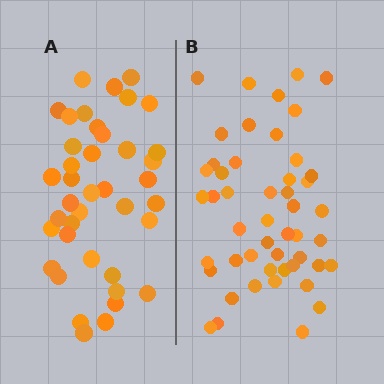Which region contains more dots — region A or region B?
Region B (the right region) has more dots.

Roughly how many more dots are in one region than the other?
Region B has roughly 8 or so more dots than region A.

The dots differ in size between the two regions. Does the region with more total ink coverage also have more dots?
No. Region A has more total ink coverage because its dots are larger, but region B actually contains more individual dots. Total area can be misleading — the number of items is what matters here.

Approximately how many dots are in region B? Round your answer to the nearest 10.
About 50 dots. (The exact count is 49, which rounds to 50.)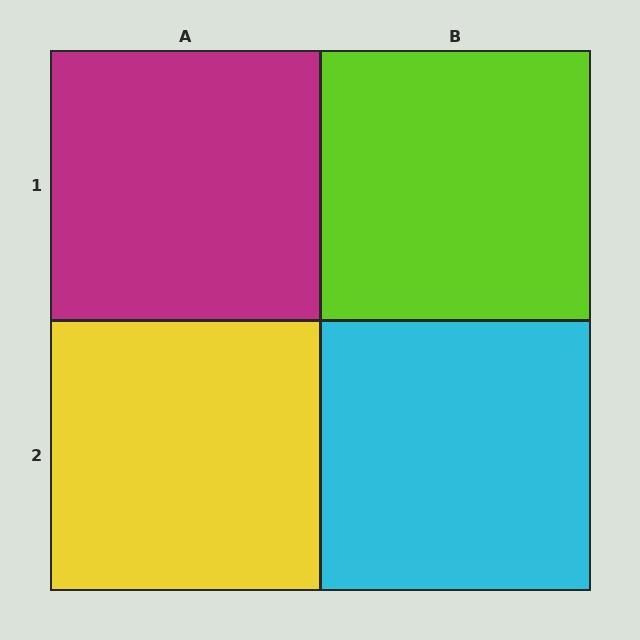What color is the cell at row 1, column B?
Lime.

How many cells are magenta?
1 cell is magenta.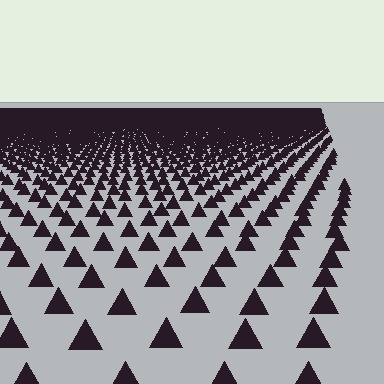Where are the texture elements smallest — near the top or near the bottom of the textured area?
Near the top.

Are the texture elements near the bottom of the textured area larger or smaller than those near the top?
Larger. Near the bottom, elements are closer to the viewer and appear at a bigger on-screen size.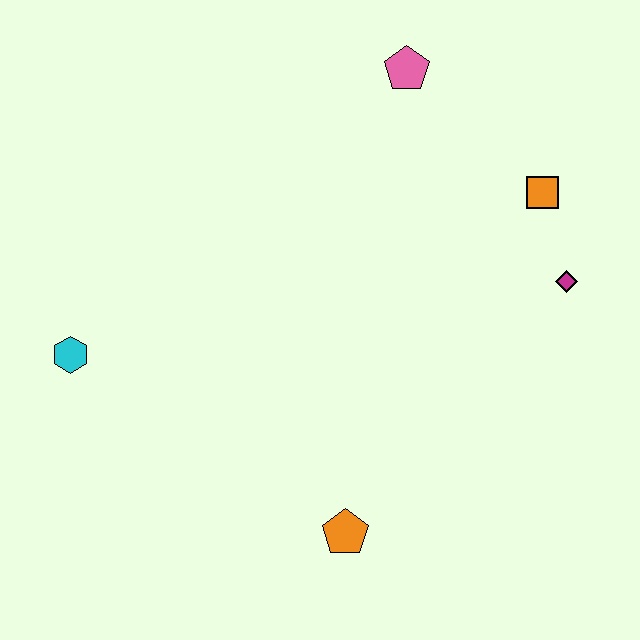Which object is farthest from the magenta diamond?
The cyan hexagon is farthest from the magenta diamond.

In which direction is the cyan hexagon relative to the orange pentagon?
The cyan hexagon is to the left of the orange pentagon.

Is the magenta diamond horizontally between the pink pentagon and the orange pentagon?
No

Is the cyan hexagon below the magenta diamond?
Yes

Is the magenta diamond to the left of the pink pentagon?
No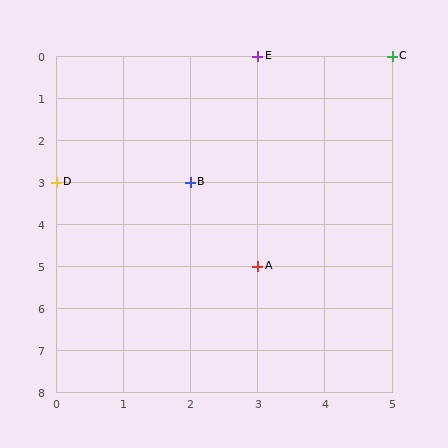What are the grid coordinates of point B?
Point B is at grid coordinates (2, 3).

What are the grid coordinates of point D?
Point D is at grid coordinates (0, 3).